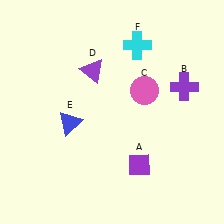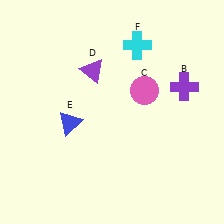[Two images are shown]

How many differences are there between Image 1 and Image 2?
There is 1 difference between the two images.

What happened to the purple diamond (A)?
The purple diamond (A) was removed in Image 2. It was in the bottom-right area of Image 1.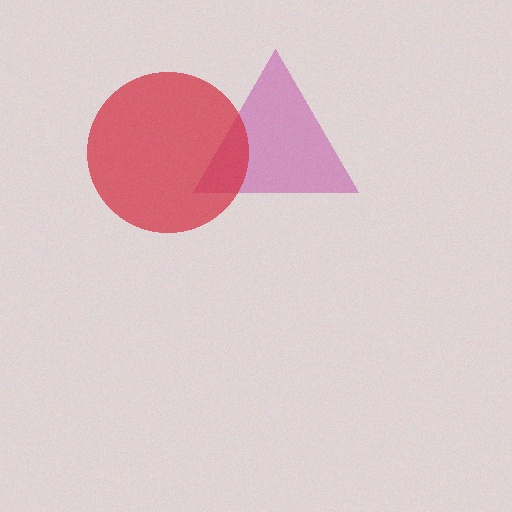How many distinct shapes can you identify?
There are 2 distinct shapes: a magenta triangle, a red circle.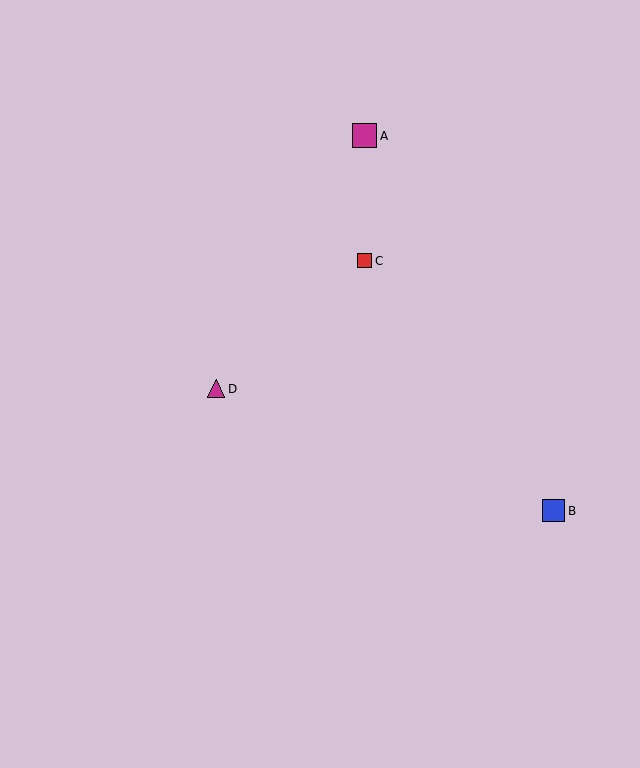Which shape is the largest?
The magenta square (labeled A) is the largest.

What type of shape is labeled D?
Shape D is a magenta triangle.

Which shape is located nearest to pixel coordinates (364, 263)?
The red square (labeled C) at (365, 261) is nearest to that location.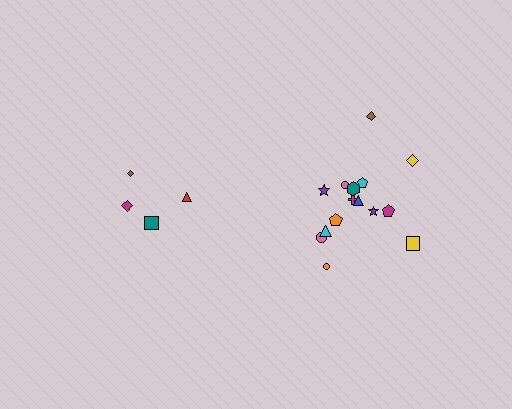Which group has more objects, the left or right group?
The right group.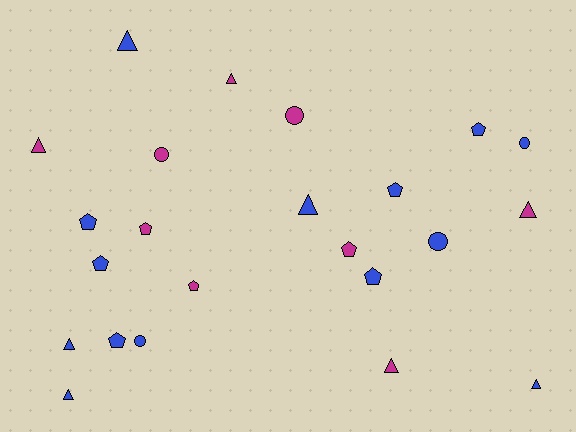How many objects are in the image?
There are 23 objects.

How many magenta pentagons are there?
There are 3 magenta pentagons.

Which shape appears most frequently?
Pentagon, with 9 objects.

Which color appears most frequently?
Blue, with 14 objects.